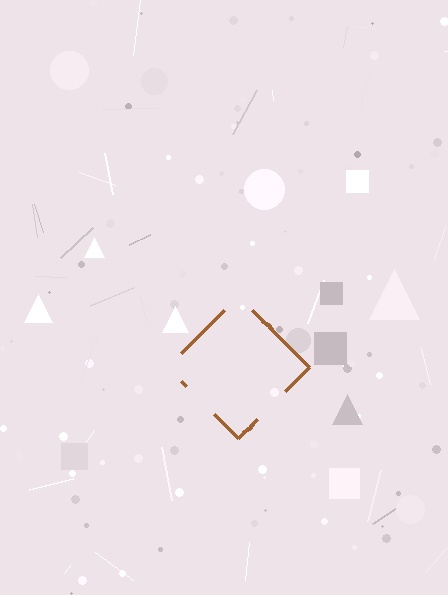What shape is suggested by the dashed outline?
The dashed outline suggests a diamond.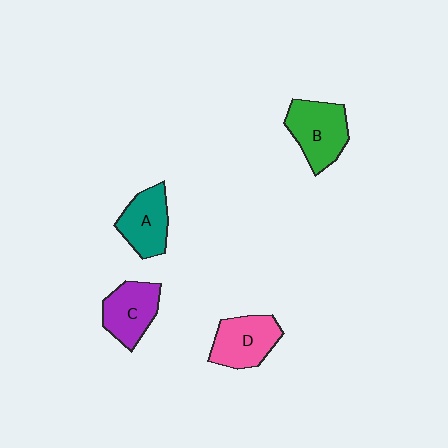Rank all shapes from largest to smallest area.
From largest to smallest: B (green), D (pink), C (purple), A (teal).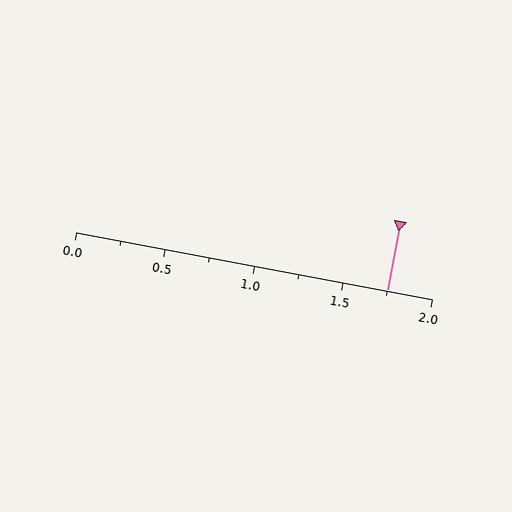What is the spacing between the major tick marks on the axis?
The major ticks are spaced 0.5 apart.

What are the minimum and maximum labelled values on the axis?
The axis runs from 0.0 to 2.0.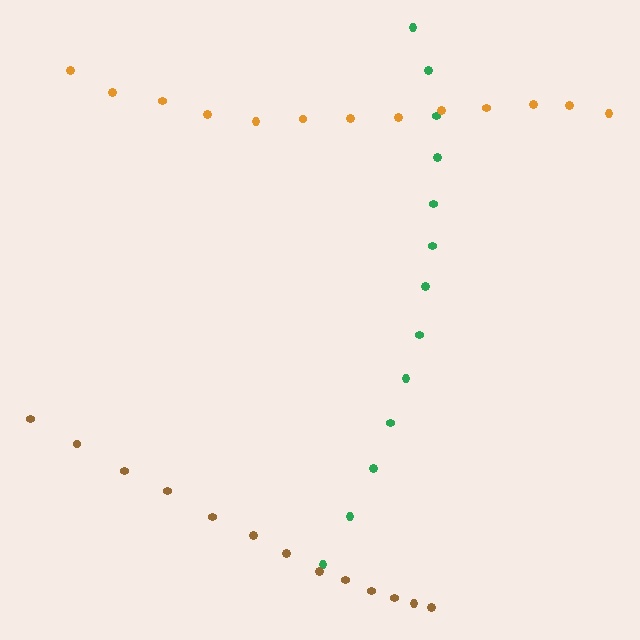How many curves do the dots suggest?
There are 3 distinct paths.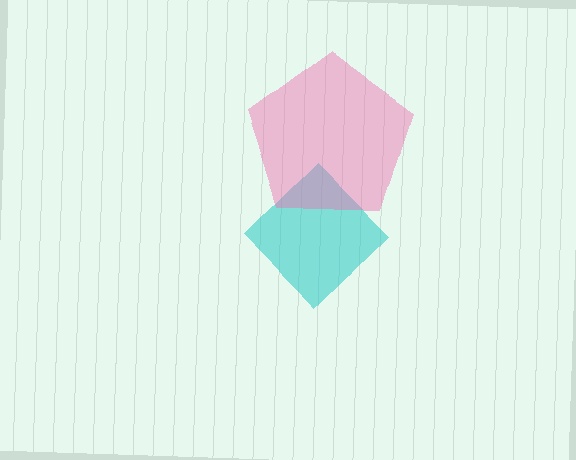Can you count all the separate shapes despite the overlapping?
Yes, there are 2 separate shapes.